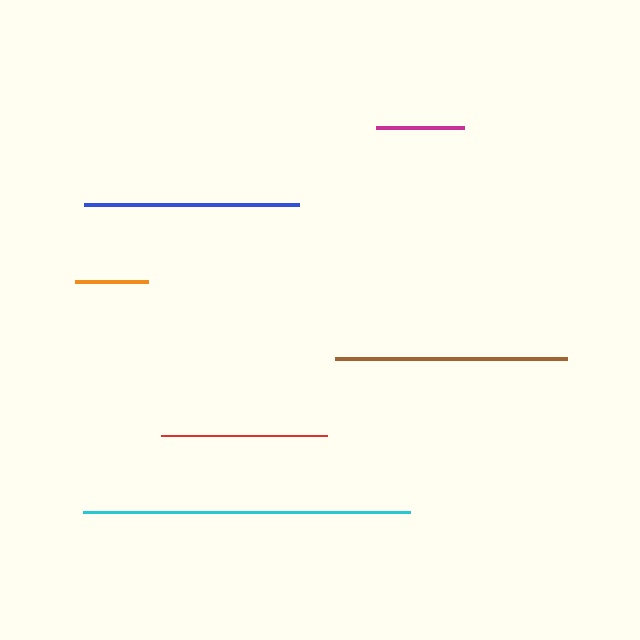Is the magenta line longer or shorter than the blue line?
The blue line is longer than the magenta line.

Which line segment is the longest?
The cyan line is the longest at approximately 327 pixels.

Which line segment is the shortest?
The orange line is the shortest at approximately 74 pixels.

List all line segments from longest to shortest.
From longest to shortest: cyan, brown, blue, red, magenta, orange.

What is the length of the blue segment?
The blue segment is approximately 215 pixels long.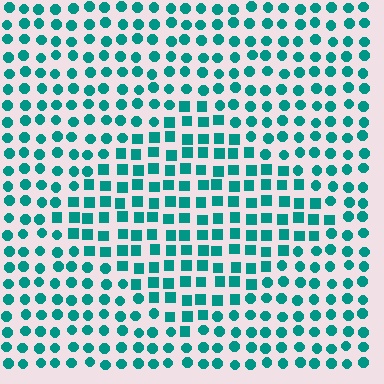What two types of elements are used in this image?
The image uses squares inside the diamond region and circles outside it.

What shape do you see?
I see a diamond.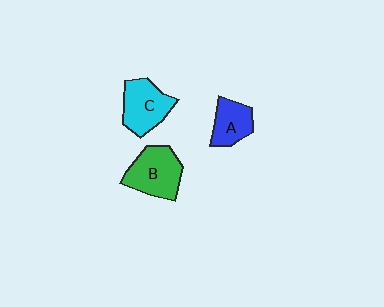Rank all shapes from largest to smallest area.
From largest to smallest: B (green), C (cyan), A (blue).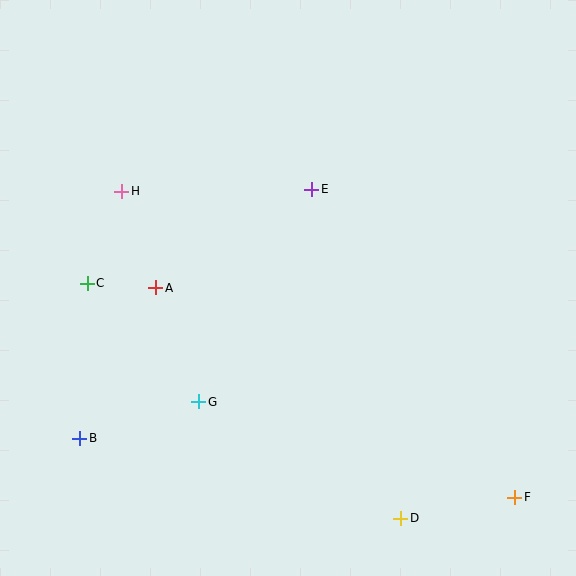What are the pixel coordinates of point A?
Point A is at (156, 288).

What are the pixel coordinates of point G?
Point G is at (199, 402).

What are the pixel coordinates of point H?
Point H is at (122, 191).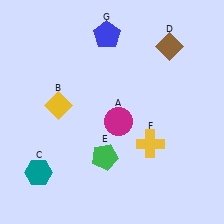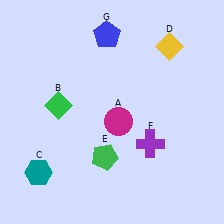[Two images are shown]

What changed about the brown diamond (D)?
In Image 1, D is brown. In Image 2, it changed to yellow.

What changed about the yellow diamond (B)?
In Image 1, B is yellow. In Image 2, it changed to green.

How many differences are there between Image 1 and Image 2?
There are 3 differences between the two images.